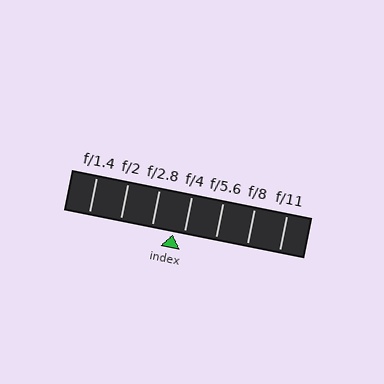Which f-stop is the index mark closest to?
The index mark is closest to f/4.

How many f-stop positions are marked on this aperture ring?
There are 7 f-stop positions marked.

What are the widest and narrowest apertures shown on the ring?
The widest aperture shown is f/1.4 and the narrowest is f/11.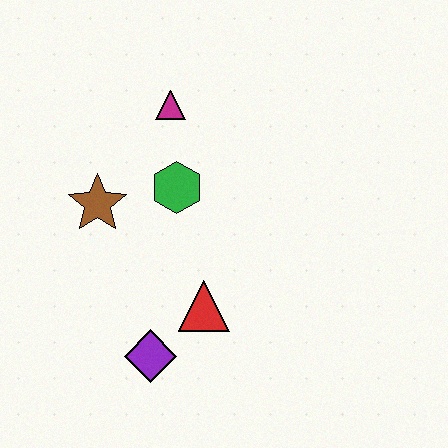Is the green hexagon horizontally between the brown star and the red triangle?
Yes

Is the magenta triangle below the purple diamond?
No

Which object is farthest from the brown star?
The purple diamond is farthest from the brown star.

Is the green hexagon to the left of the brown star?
No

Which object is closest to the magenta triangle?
The green hexagon is closest to the magenta triangle.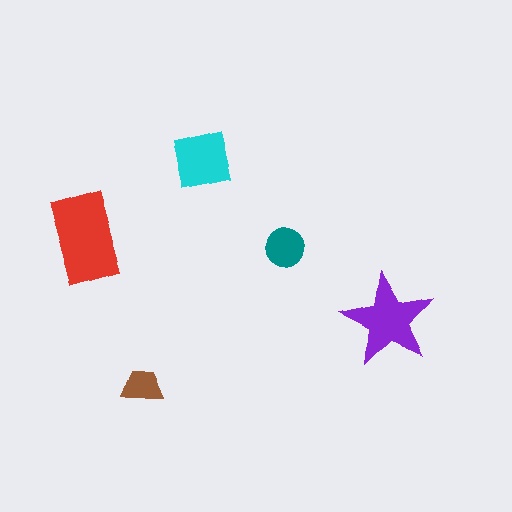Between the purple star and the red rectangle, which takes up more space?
The red rectangle.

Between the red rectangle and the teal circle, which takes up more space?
The red rectangle.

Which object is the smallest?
The brown trapezoid.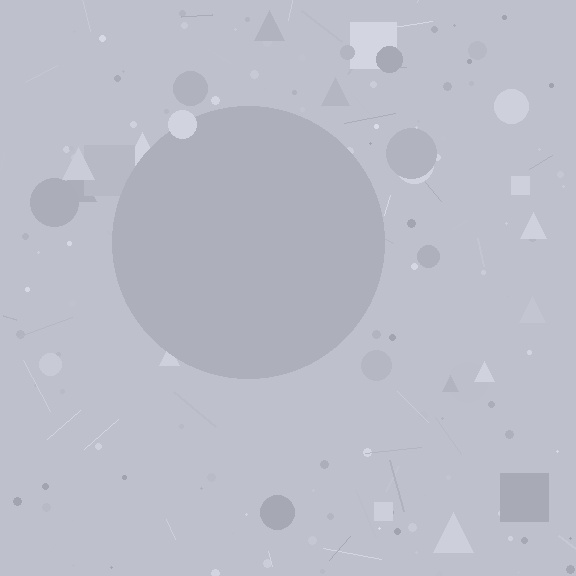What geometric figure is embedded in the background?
A circle is embedded in the background.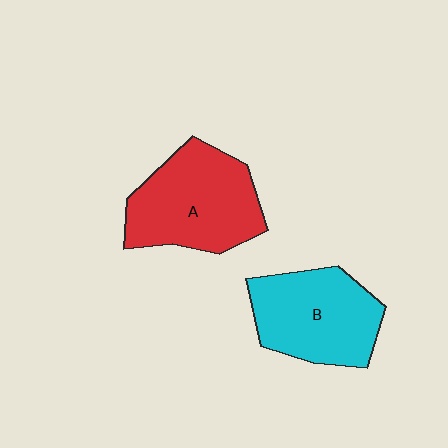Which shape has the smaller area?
Shape B (cyan).